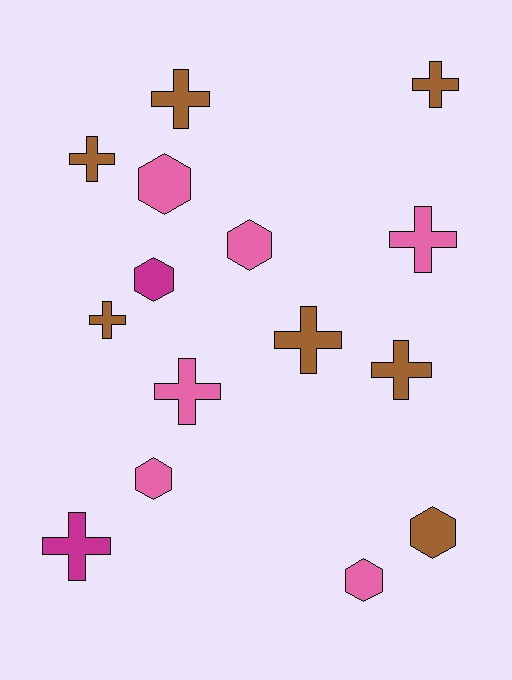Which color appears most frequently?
Brown, with 7 objects.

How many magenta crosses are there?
There is 1 magenta cross.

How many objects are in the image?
There are 15 objects.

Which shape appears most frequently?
Cross, with 9 objects.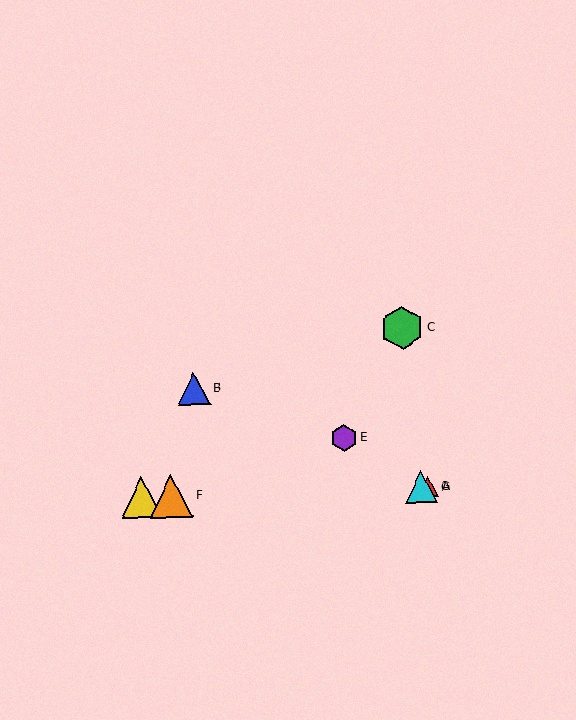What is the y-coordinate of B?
Object B is at y≈389.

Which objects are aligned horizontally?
Objects A, D, F, G are aligned horizontally.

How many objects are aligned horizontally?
4 objects (A, D, F, G) are aligned horizontally.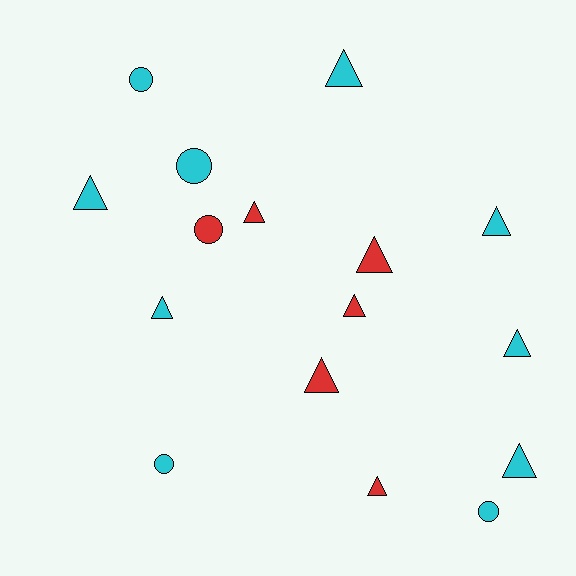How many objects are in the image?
There are 16 objects.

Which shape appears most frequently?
Triangle, with 11 objects.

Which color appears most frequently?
Cyan, with 10 objects.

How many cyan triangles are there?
There are 6 cyan triangles.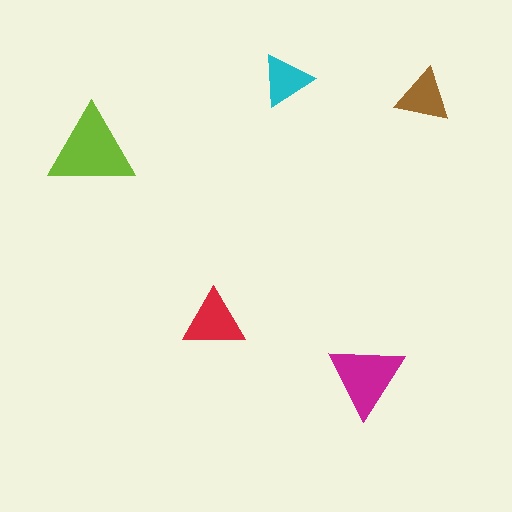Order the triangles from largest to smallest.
the lime one, the magenta one, the red one, the brown one, the cyan one.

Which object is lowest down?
The magenta triangle is bottommost.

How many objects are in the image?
There are 5 objects in the image.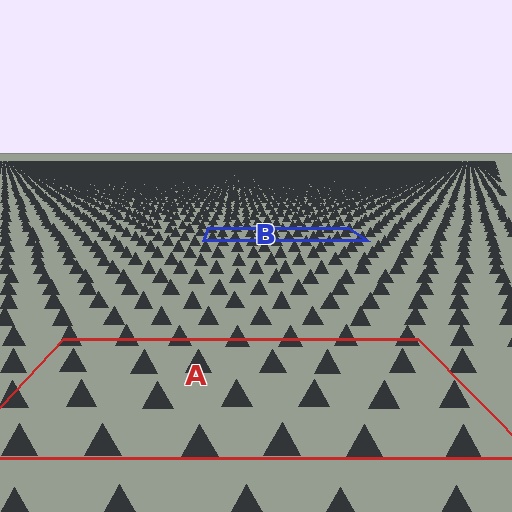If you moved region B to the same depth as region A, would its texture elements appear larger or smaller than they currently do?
They would appear larger. At a closer depth, the same texture elements are projected at a bigger on-screen size.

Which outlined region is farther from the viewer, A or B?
Region B is farther from the viewer — the texture elements inside it appear smaller and more densely packed.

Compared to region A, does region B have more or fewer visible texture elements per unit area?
Region B has more texture elements per unit area — they are packed more densely because it is farther away.